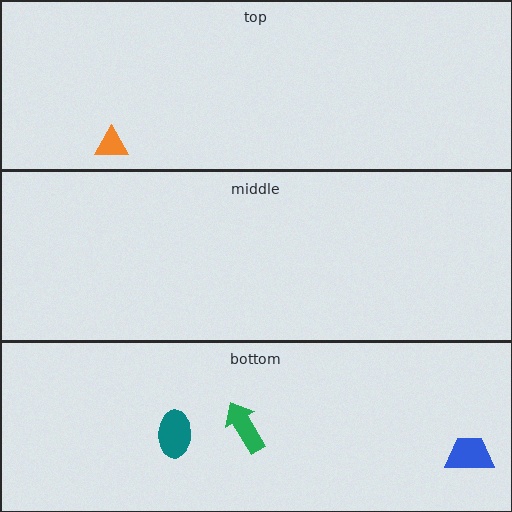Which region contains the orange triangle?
The top region.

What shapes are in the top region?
The orange triangle.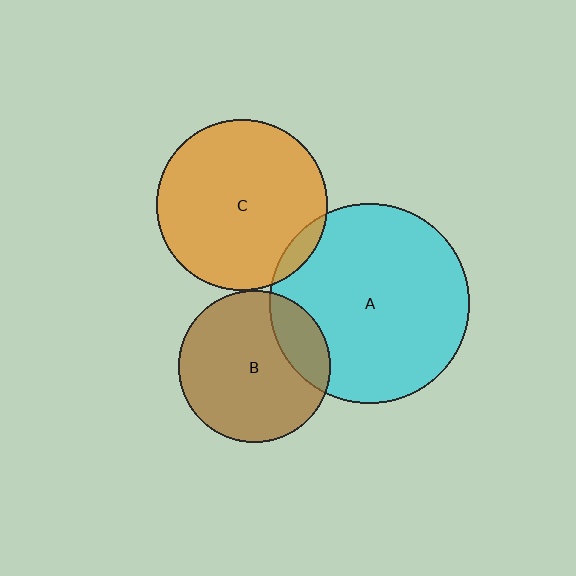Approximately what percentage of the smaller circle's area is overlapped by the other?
Approximately 5%.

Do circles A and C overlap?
Yes.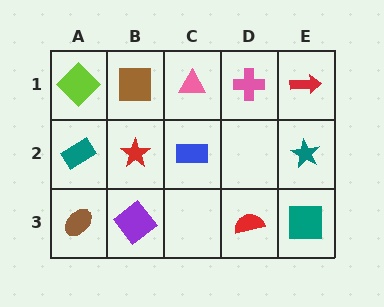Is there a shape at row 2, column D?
No, that cell is empty.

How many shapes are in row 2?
4 shapes.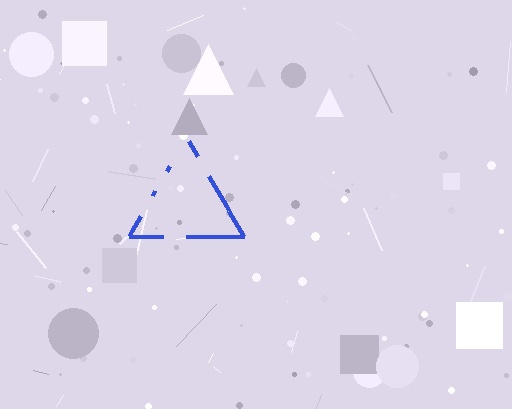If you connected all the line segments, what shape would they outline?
They would outline a triangle.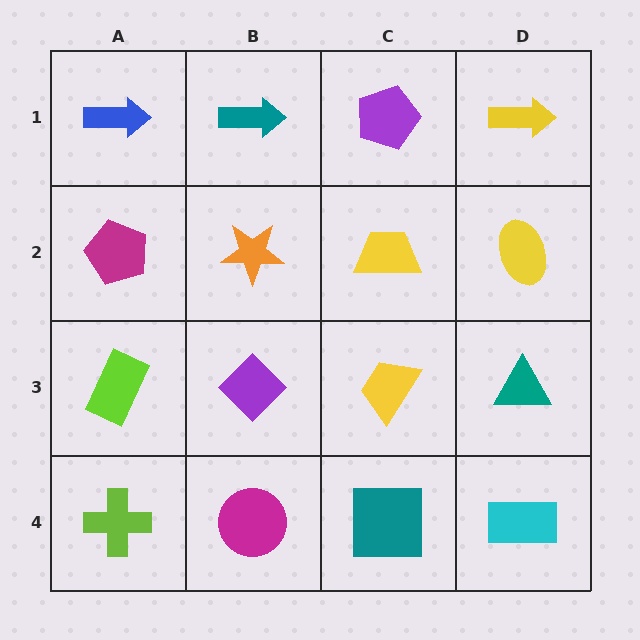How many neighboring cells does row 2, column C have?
4.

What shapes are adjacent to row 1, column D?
A yellow ellipse (row 2, column D), a purple pentagon (row 1, column C).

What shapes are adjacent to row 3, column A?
A magenta pentagon (row 2, column A), a lime cross (row 4, column A), a purple diamond (row 3, column B).